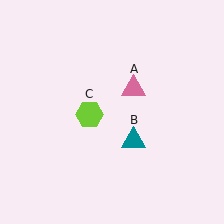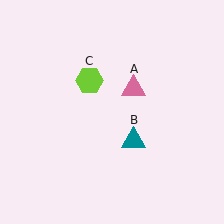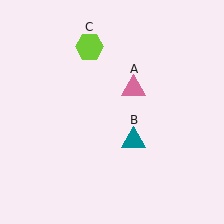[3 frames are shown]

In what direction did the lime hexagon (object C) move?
The lime hexagon (object C) moved up.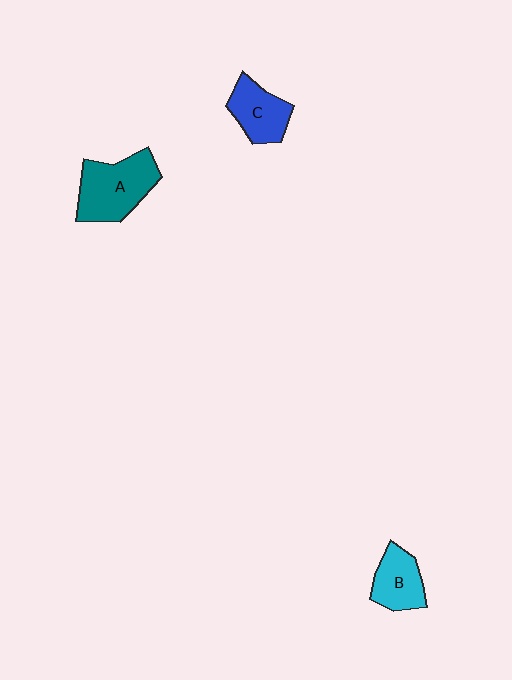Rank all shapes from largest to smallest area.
From largest to smallest: A (teal), C (blue), B (cyan).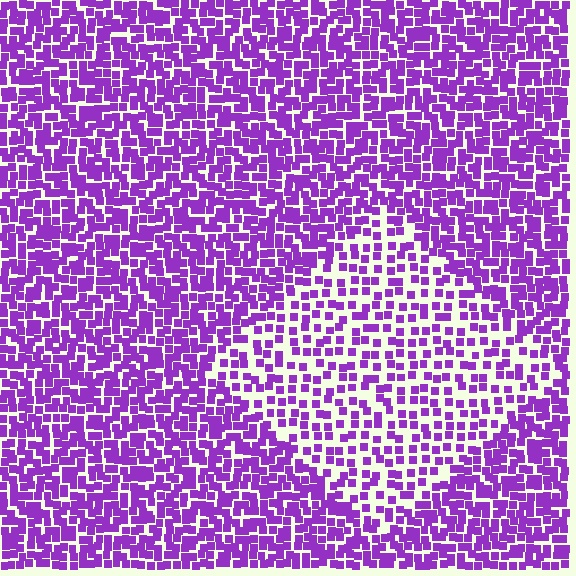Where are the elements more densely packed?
The elements are more densely packed outside the diamond boundary.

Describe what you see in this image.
The image contains small purple elements arranged at two different densities. A diamond-shaped region is visible where the elements are less densely packed than the surrounding area.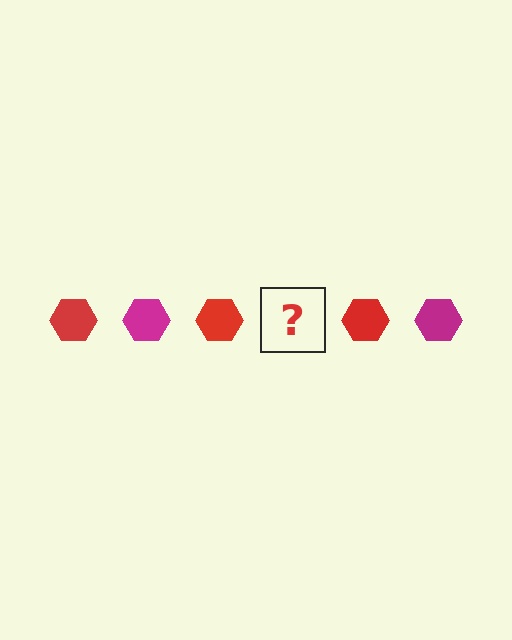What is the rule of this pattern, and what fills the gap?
The rule is that the pattern cycles through red, magenta hexagons. The gap should be filled with a magenta hexagon.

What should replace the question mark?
The question mark should be replaced with a magenta hexagon.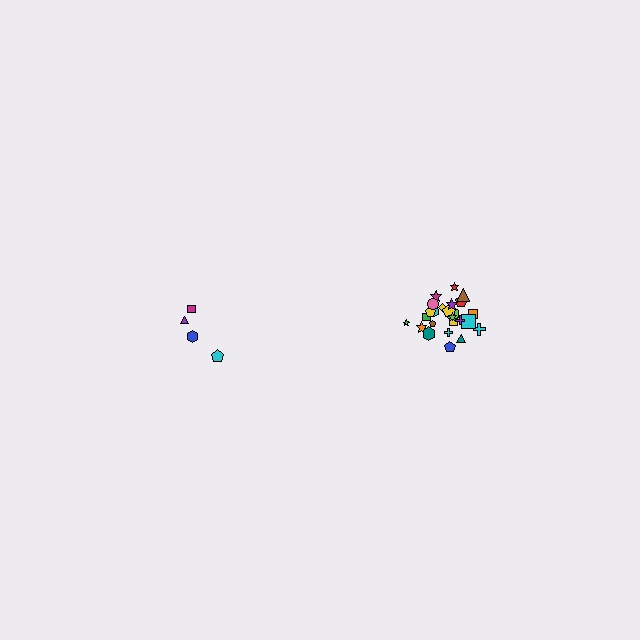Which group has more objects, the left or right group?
The right group.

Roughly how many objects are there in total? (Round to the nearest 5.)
Roughly 30 objects in total.